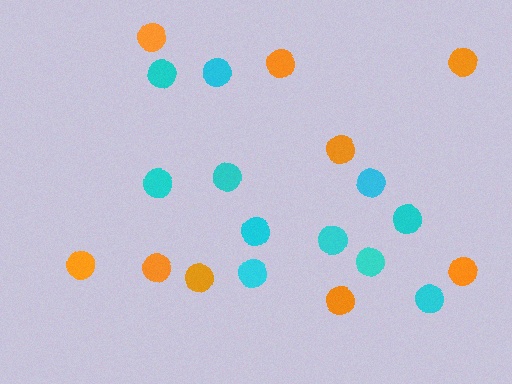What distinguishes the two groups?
There are 2 groups: one group of cyan circles (11) and one group of orange circles (9).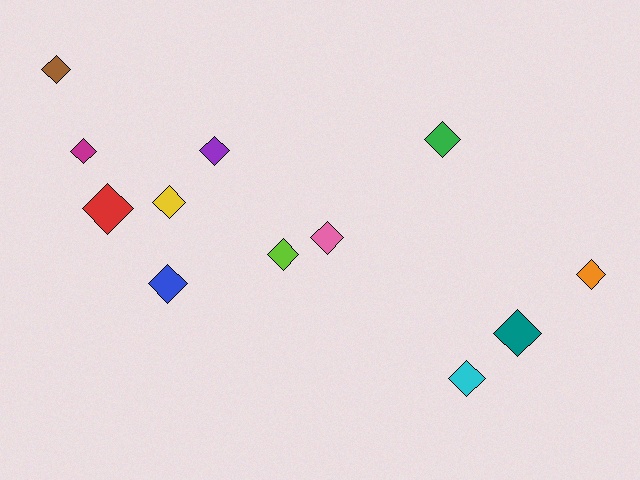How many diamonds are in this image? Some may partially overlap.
There are 12 diamonds.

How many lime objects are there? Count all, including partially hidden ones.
There is 1 lime object.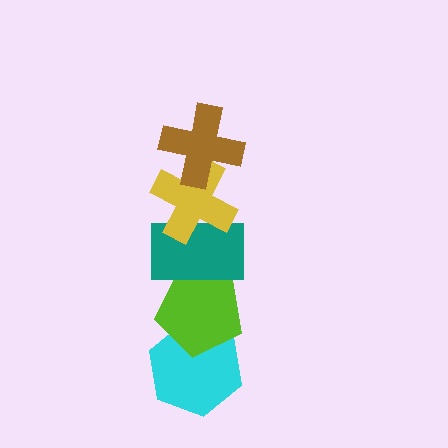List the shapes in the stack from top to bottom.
From top to bottom: the brown cross, the yellow cross, the teal rectangle, the lime pentagon, the cyan hexagon.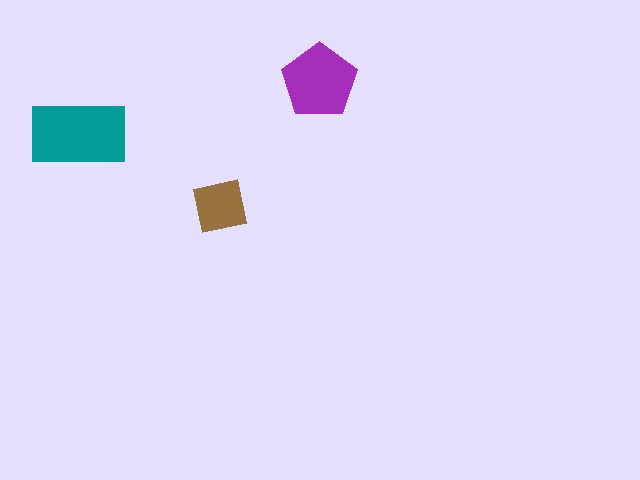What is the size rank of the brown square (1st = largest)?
3rd.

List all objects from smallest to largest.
The brown square, the purple pentagon, the teal rectangle.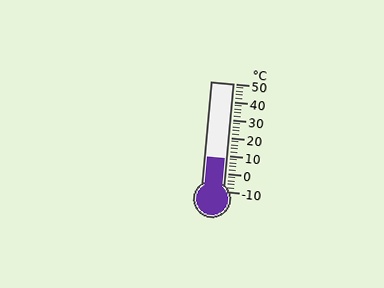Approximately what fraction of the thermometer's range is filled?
The thermometer is filled to approximately 30% of its range.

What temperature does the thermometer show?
The thermometer shows approximately 8°C.